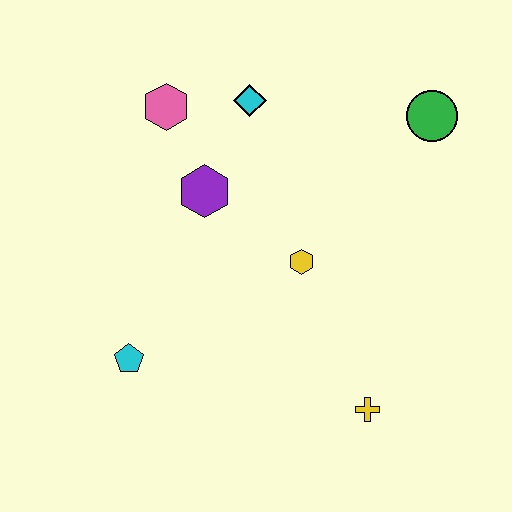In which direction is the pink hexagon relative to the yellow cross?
The pink hexagon is above the yellow cross.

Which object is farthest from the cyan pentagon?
The green circle is farthest from the cyan pentagon.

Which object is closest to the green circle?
The cyan diamond is closest to the green circle.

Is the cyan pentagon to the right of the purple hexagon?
No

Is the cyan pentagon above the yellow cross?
Yes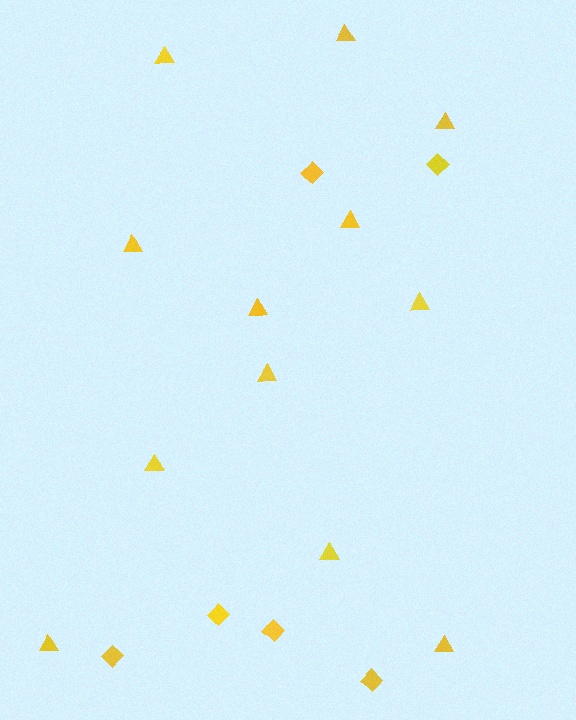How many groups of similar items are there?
There are 2 groups: one group of diamonds (6) and one group of triangles (12).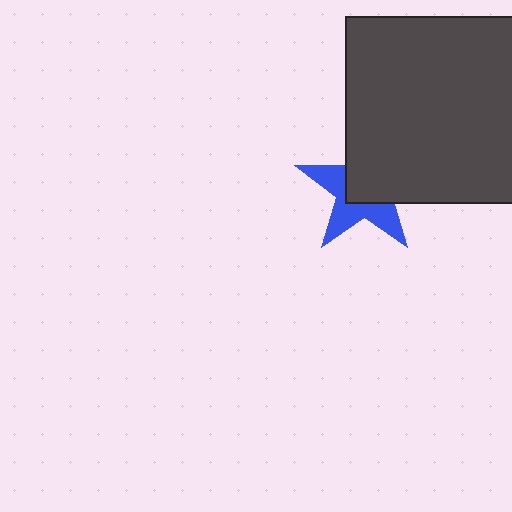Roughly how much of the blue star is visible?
About half of it is visible (roughly 47%).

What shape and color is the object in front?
The object in front is a dark gray square.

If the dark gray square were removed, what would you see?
You would see the complete blue star.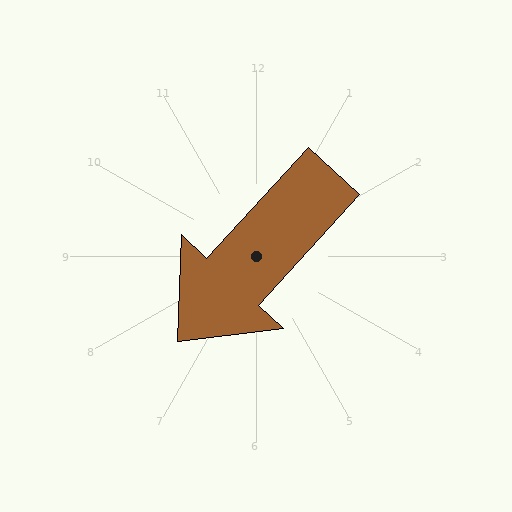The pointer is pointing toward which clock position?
Roughly 7 o'clock.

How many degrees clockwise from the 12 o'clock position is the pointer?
Approximately 223 degrees.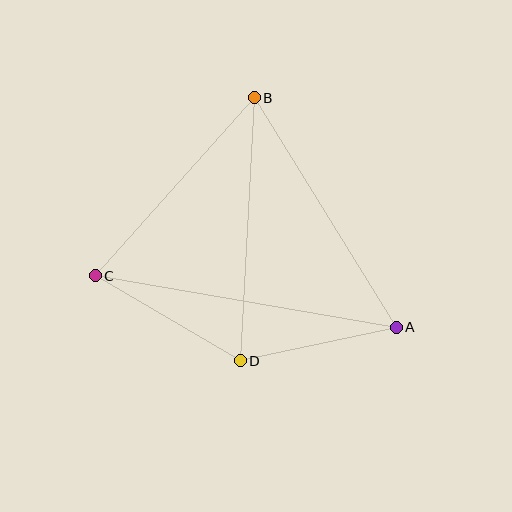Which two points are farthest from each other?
Points A and C are farthest from each other.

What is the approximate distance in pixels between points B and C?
The distance between B and C is approximately 239 pixels.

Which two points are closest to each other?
Points A and D are closest to each other.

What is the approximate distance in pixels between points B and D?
The distance between B and D is approximately 264 pixels.